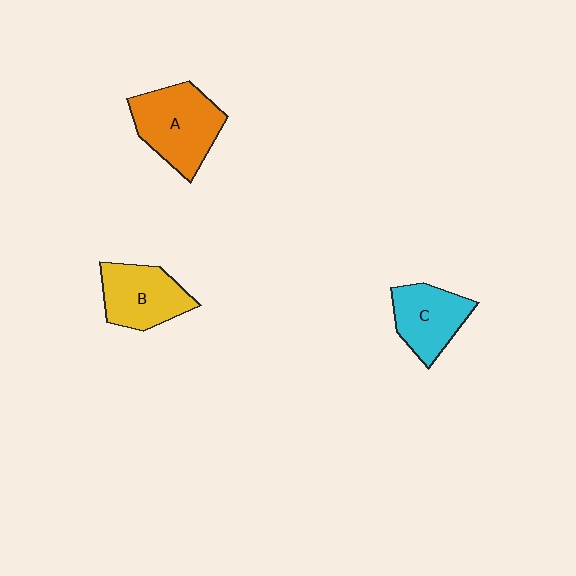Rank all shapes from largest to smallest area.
From largest to smallest: A (orange), B (yellow), C (cyan).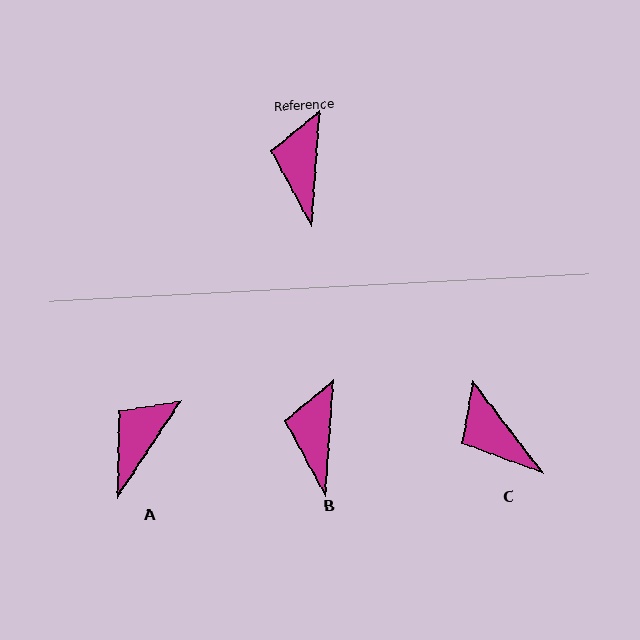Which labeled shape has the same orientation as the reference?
B.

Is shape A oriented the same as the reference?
No, it is off by about 29 degrees.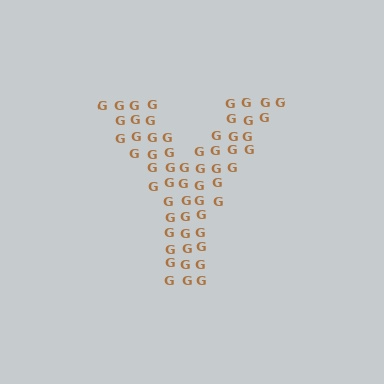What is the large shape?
The large shape is the letter Y.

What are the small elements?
The small elements are letter G's.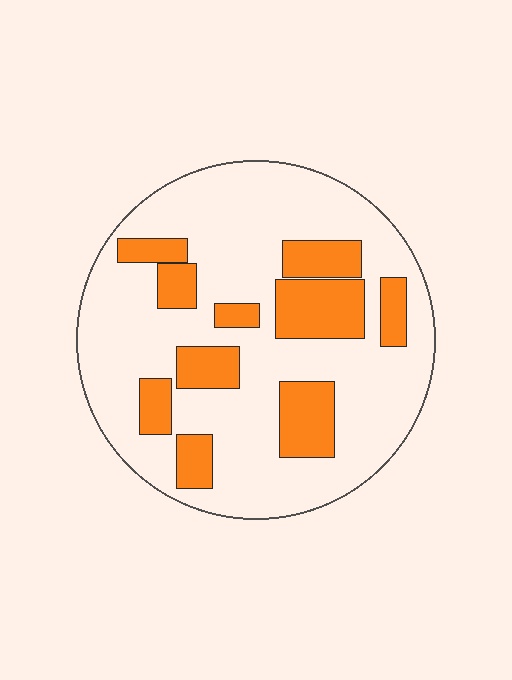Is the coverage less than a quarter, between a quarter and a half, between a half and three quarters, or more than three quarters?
Between a quarter and a half.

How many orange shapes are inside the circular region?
10.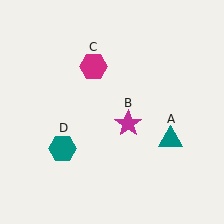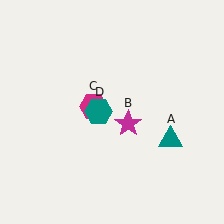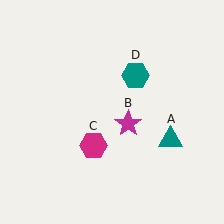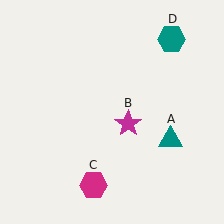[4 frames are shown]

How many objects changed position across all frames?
2 objects changed position: magenta hexagon (object C), teal hexagon (object D).